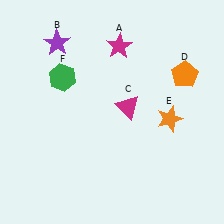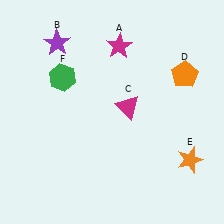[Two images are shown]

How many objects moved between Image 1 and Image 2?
1 object moved between the two images.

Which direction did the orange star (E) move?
The orange star (E) moved down.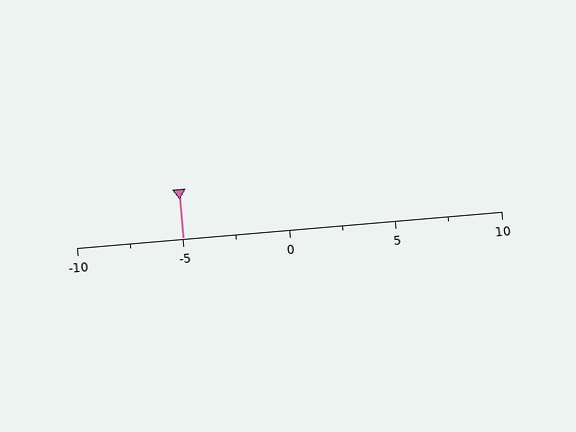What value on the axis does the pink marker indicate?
The marker indicates approximately -5.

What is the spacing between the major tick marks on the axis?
The major ticks are spaced 5 apart.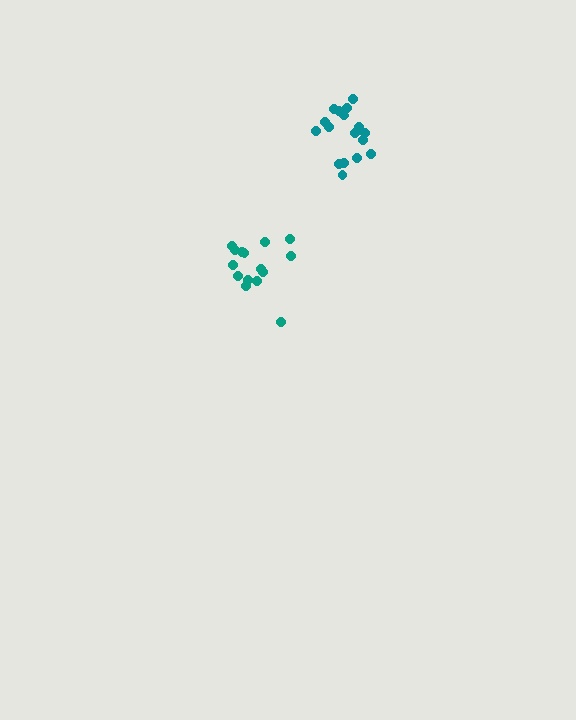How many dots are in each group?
Group 1: 17 dots, Group 2: 15 dots (32 total).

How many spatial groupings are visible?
There are 2 spatial groupings.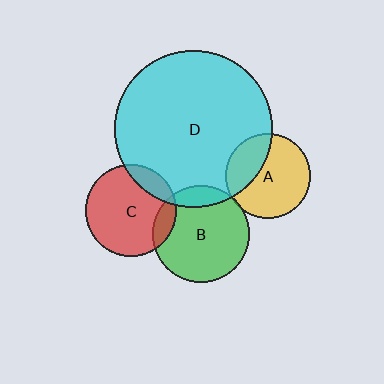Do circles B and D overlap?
Yes.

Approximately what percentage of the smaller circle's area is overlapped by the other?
Approximately 15%.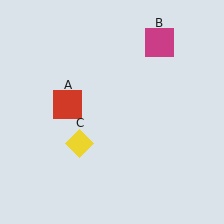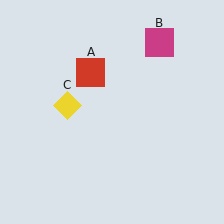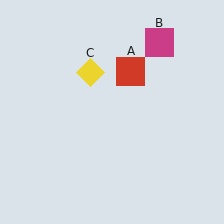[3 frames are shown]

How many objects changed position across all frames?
2 objects changed position: red square (object A), yellow diamond (object C).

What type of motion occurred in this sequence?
The red square (object A), yellow diamond (object C) rotated clockwise around the center of the scene.